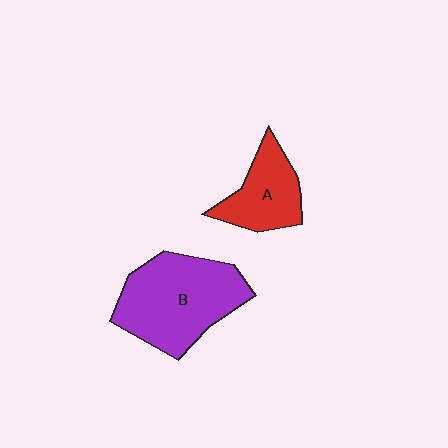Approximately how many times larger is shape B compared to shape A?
Approximately 1.8 times.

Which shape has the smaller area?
Shape A (red).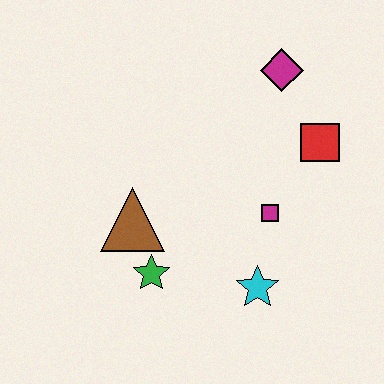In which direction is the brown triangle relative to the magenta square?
The brown triangle is to the left of the magenta square.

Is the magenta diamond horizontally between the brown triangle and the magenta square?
No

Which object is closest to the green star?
The brown triangle is closest to the green star.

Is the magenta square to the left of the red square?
Yes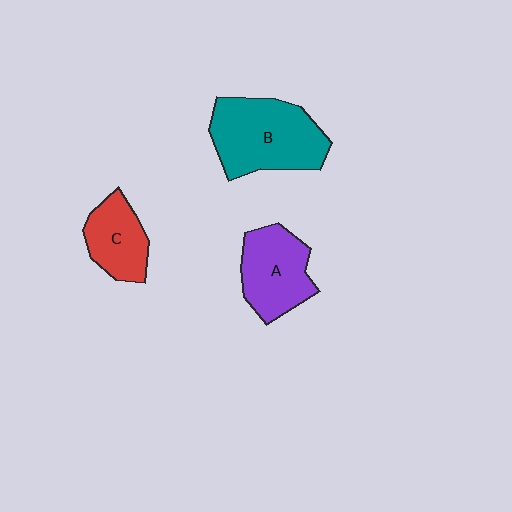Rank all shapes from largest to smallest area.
From largest to smallest: B (teal), A (purple), C (red).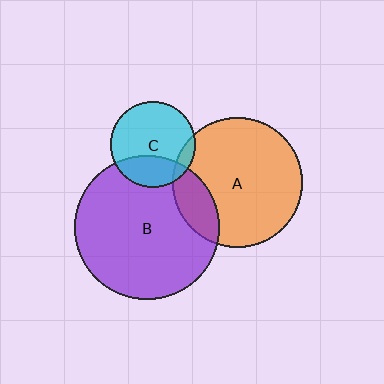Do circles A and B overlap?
Yes.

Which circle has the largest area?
Circle B (purple).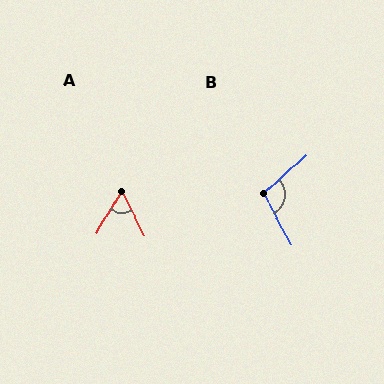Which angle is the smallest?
A, at approximately 57 degrees.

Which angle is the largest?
B, at approximately 104 degrees.